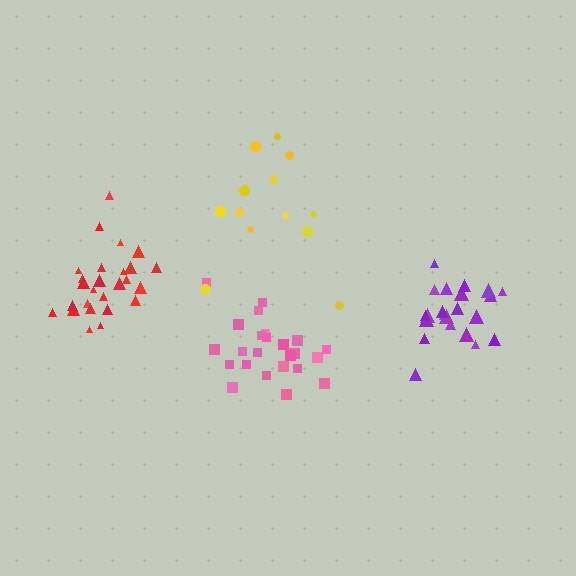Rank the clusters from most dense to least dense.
red, purple, pink, yellow.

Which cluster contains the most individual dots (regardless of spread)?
Red (26).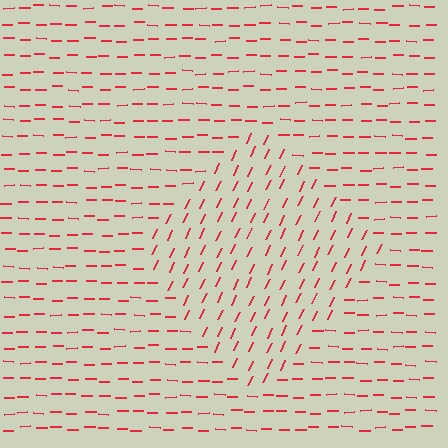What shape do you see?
I see a diamond.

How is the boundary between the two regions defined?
The boundary is defined purely by a change in line orientation (approximately 65 degrees difference). All lines are the same color and thickness.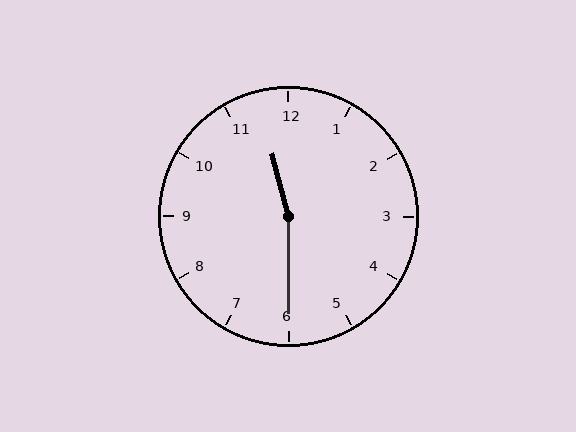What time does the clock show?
11:30.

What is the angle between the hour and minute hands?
Approximately 165 degrees.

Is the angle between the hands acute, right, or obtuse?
It is obtuse.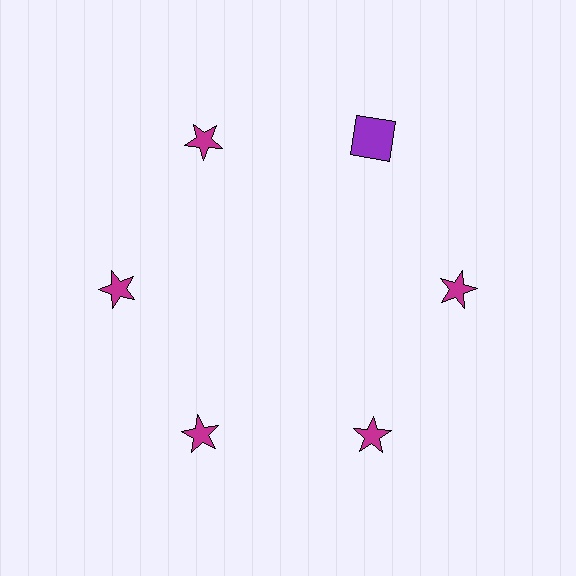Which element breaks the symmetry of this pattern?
The purple square at roughly the 1 o'clock position breaks the symmetry. All other shapes are magenta stars.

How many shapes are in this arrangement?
There are 6 shapes arranged in a ring pattern.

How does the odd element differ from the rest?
It differs in both color (purple instead of magenta) and shape (square instead of star).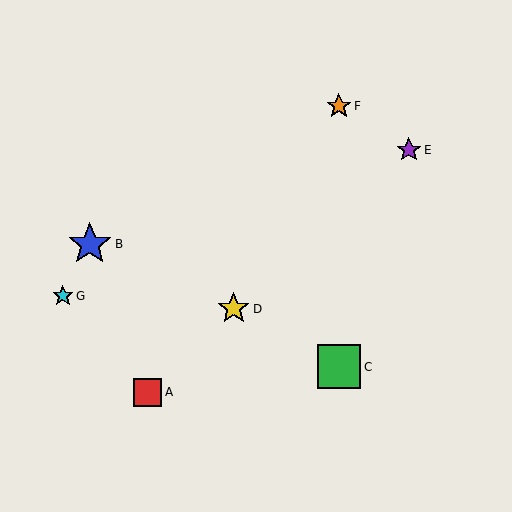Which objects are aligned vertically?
Objects C, F are aligned vertically.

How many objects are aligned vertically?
2 objects (C, F) are aligned vertically.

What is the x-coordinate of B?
Object B is at x≈90.